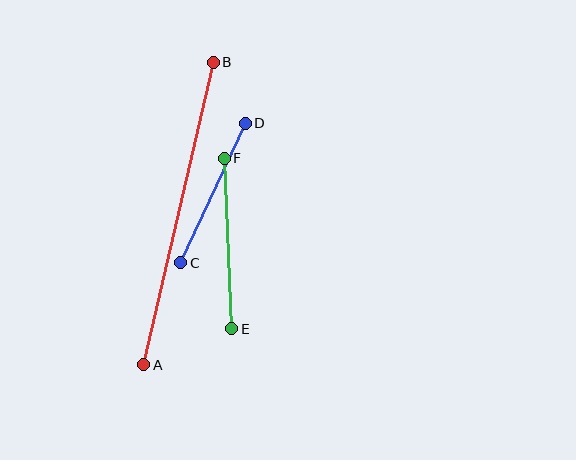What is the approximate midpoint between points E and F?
The midpoint is at approximately (228, 243) pixels.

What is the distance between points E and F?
The distance is approximately 171 pixels.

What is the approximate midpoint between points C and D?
The midpoint is at approximately (213, 193) pixels.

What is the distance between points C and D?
The distance is approximately 154 pixels.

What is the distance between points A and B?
The distance is approximately 310 pixels.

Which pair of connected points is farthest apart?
Points A and B are farthest apart.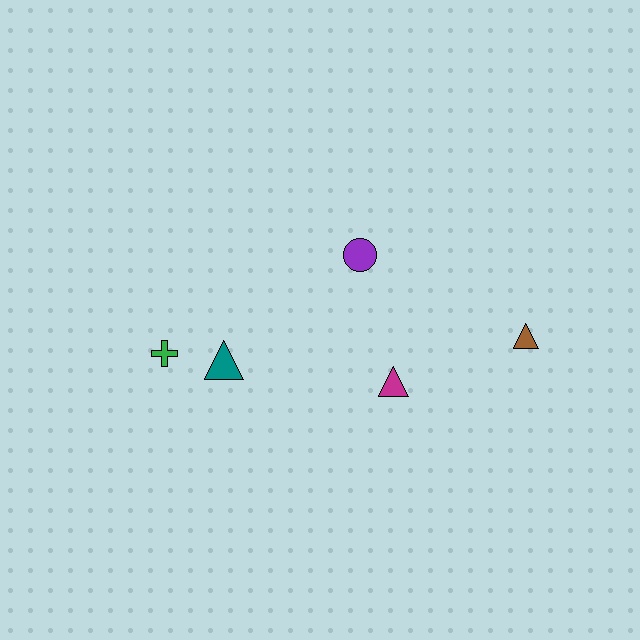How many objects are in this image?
There are 5 objects.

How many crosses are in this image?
There is 1 cross.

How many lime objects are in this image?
There are no lime objects.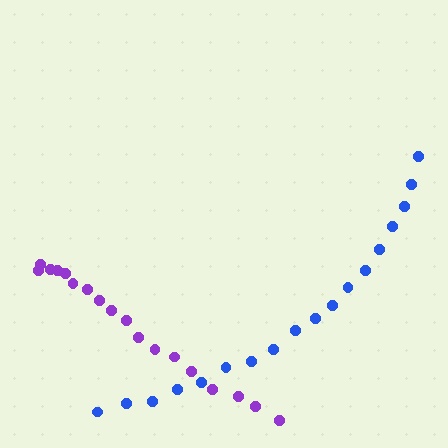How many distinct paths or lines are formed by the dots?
There are 2 distinct paths.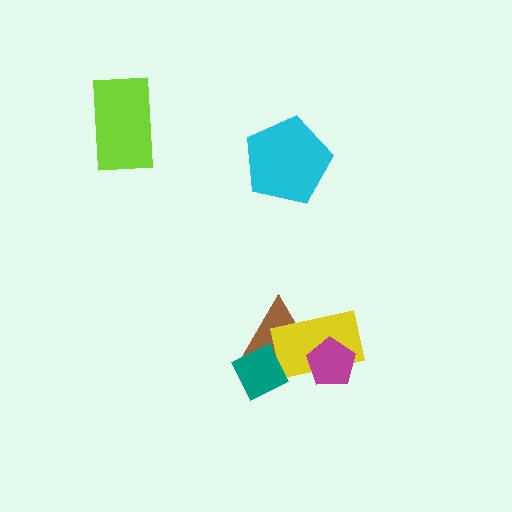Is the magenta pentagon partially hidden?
No, no other shape covers it.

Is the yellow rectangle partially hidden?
Yes, it is partially covered by another shape.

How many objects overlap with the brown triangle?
3 objects overlap with the brown triangle.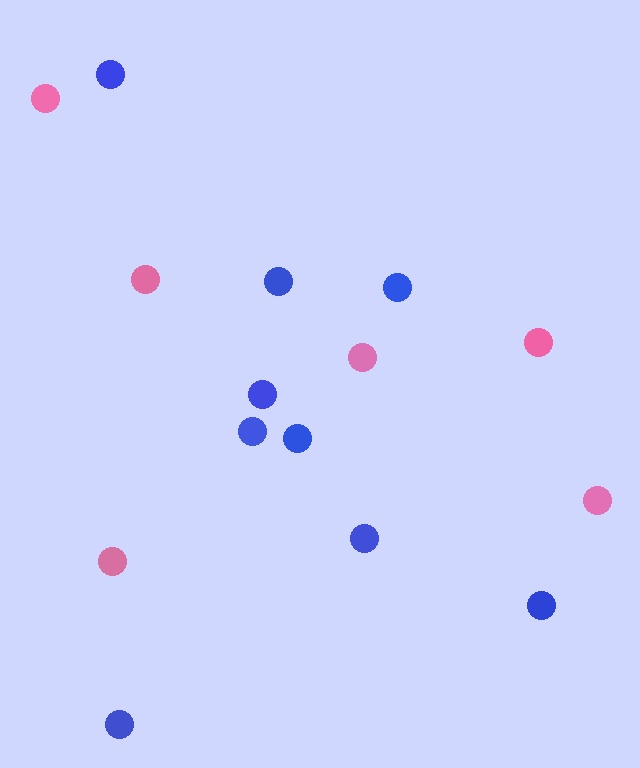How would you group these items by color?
There are 2 groups: one group of pink circles (6) and one group of blue circles (9).